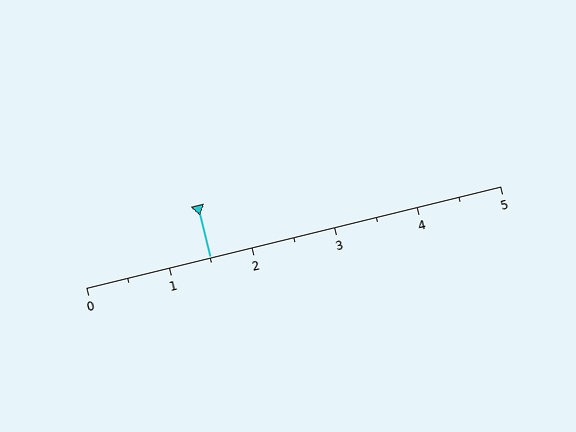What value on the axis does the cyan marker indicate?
The marker indicates approximately 1.5.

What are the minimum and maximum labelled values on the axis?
The axis runs from 0 to 5.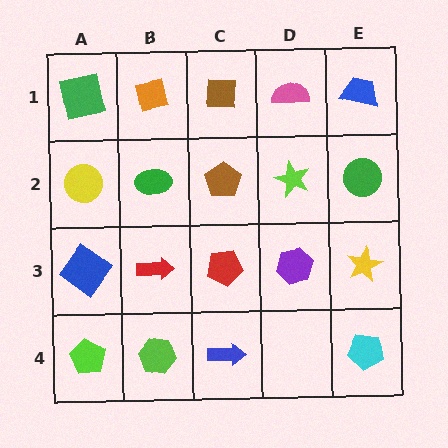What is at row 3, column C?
A red pentagon.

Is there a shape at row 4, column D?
No, that cell is empty.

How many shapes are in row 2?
5 shapes.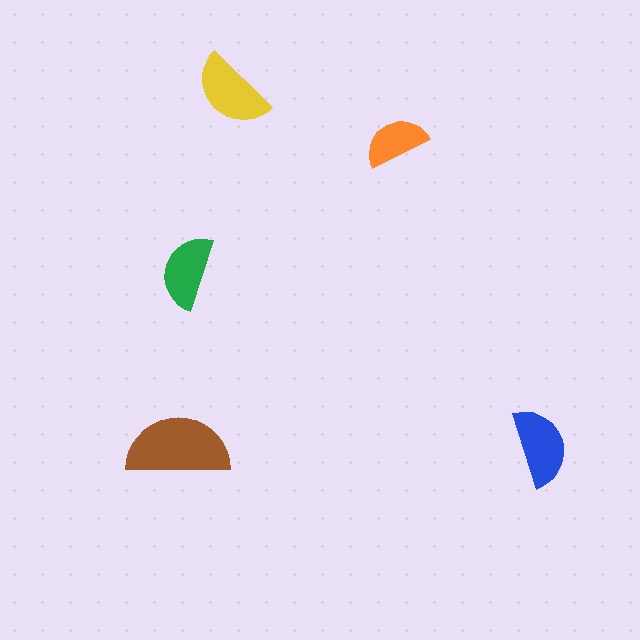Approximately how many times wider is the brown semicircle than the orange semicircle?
About 1.5 times wider.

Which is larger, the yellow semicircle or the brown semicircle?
The brown one.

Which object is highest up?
The yellow semicircle is topmost.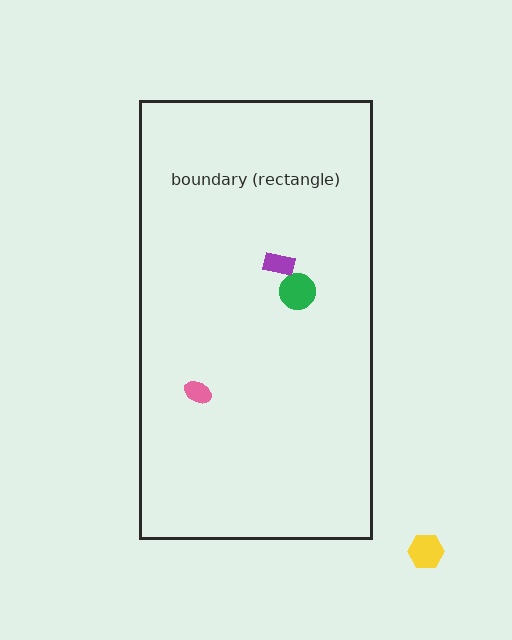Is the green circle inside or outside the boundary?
Inside.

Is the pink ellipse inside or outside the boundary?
Inside.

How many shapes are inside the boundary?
3 inside, 1 outside.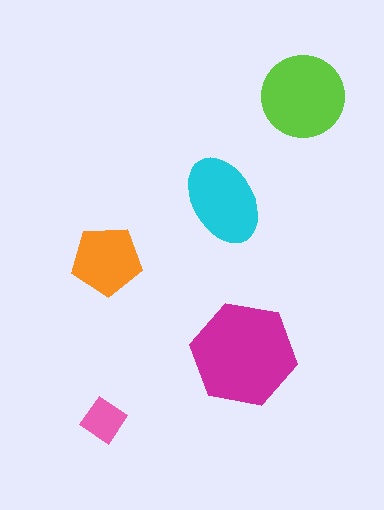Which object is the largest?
The magenta hexagon.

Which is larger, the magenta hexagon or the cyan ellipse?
The magenta hexagon.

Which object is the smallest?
The pink diamond.